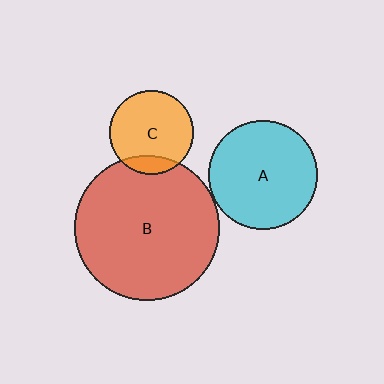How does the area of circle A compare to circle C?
Approximately 1.7 times.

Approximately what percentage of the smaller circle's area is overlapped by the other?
Approximately 15%.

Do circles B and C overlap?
Yes.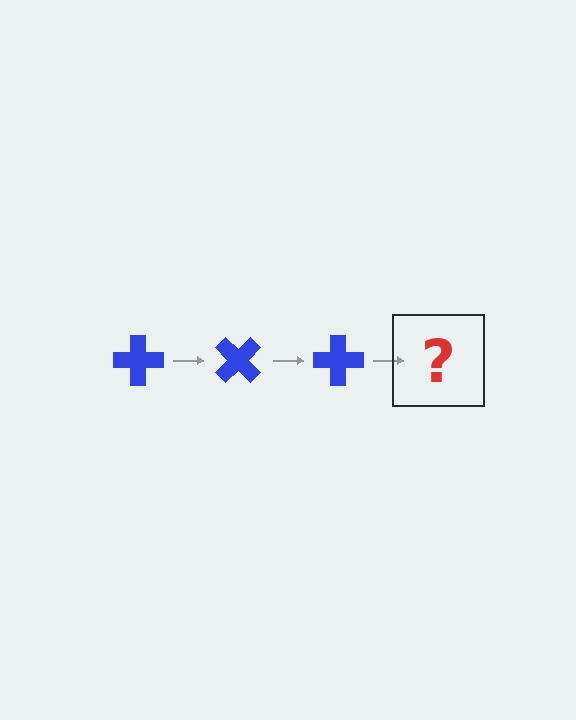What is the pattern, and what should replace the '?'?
The pattern is that the cross rotates 45 degrees each step. The '?' should be a blue cross rotated 135 degrees.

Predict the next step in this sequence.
The next step is a blue cross rotated 135 degrees.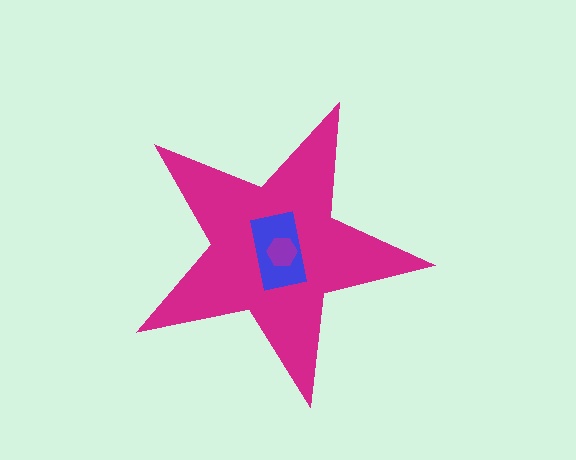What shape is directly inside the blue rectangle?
The purple hexagon.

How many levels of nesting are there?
3.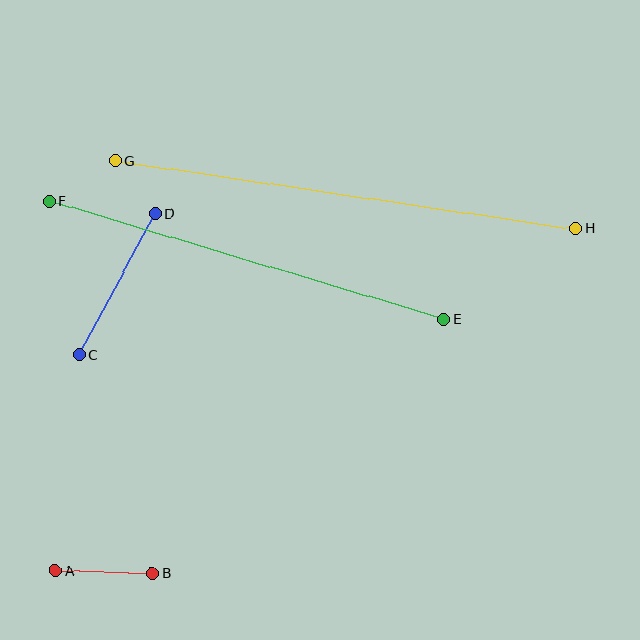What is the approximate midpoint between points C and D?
The midpoint is at approximately (117, 284) pixels.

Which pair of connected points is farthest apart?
Points G and H are farthest apart.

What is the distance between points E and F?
The distance is approximately 412 pixels.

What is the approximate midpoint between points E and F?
The midpoint is at approximately (246, 260) pixels.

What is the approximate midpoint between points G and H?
The midpoint is at approximately (346, 195) pixels.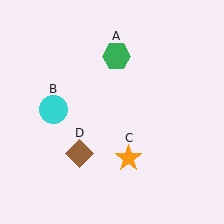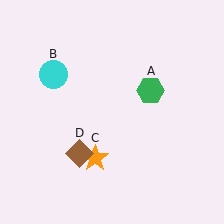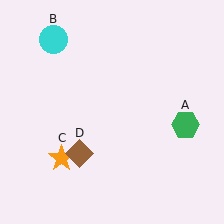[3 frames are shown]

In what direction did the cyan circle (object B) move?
The cyan circle (object B) moved up.